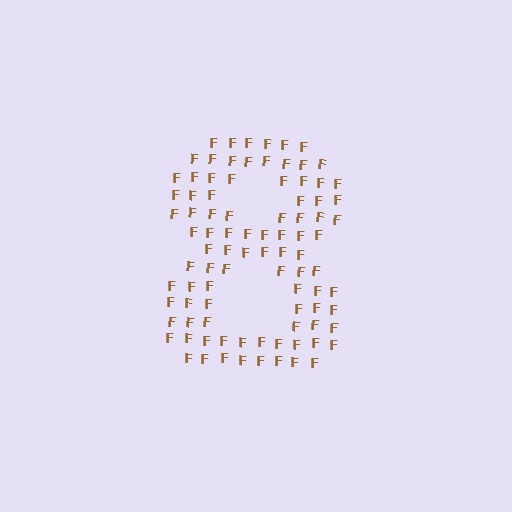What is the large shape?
The large shape is the digit 8.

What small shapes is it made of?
It is made of small letter F's.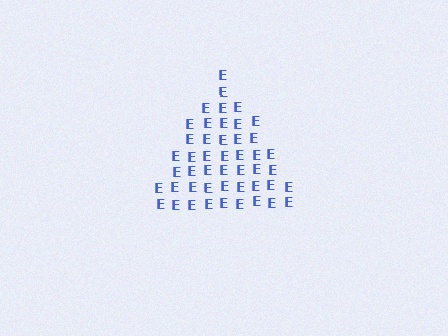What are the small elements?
The small elements are letter E's.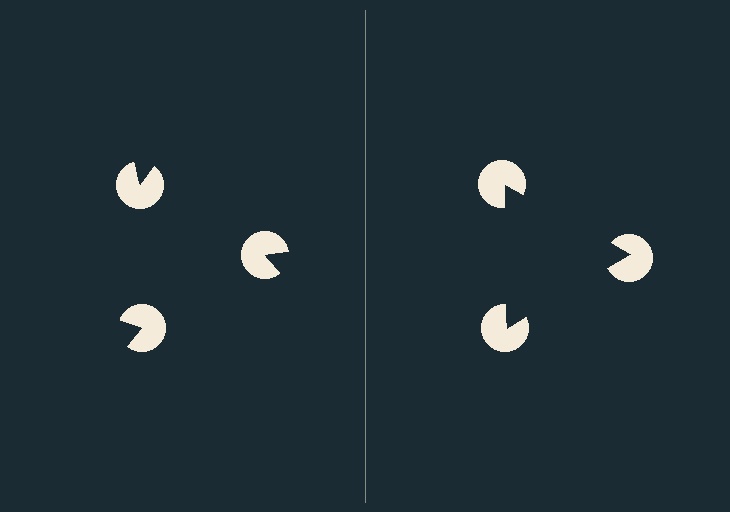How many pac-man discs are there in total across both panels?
6 — 3 on each side.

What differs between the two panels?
The pac-man discs are positioned identically on both sides; only the wedge orientations differ. On the right they align to a triangle; on the left they are misaligned.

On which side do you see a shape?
An illusory triangle appears on the right side. On the left side the wedge cuts are rotated, so no coherent shape forms.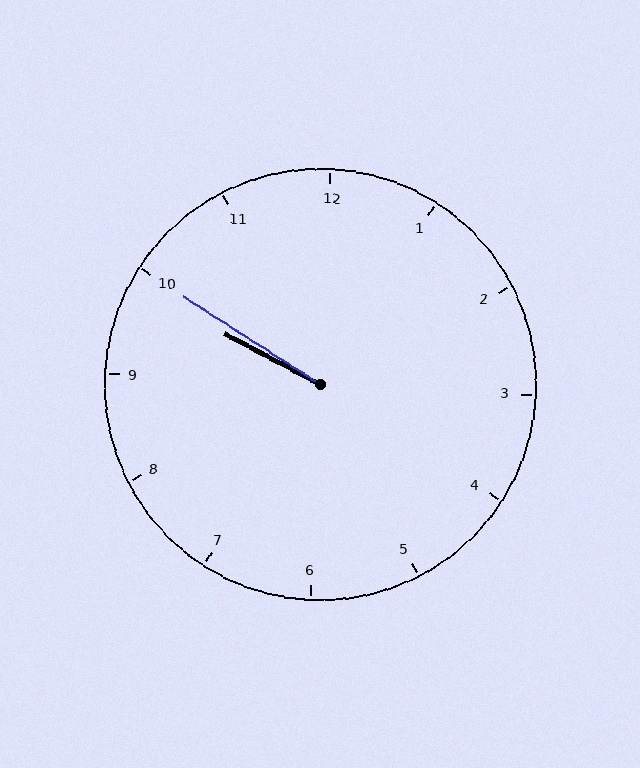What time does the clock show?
9:50.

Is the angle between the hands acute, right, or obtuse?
It is acute.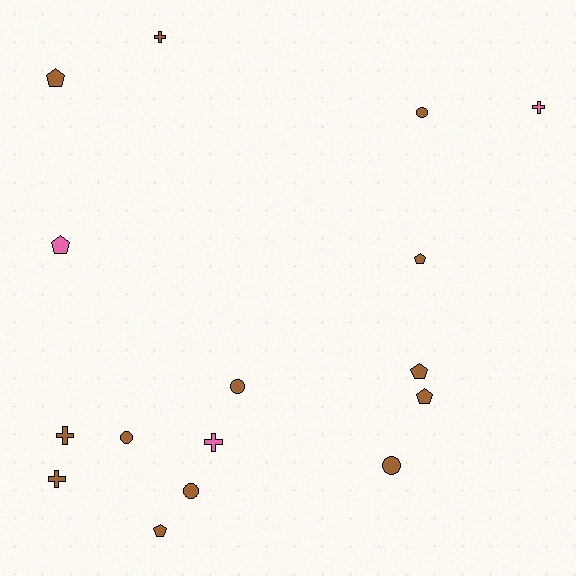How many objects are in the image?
There are 16 objects.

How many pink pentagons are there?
There is 1 pink pentagon.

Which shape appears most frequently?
Pentagon, with 6 objects.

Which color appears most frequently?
Brown, with 13 objects.